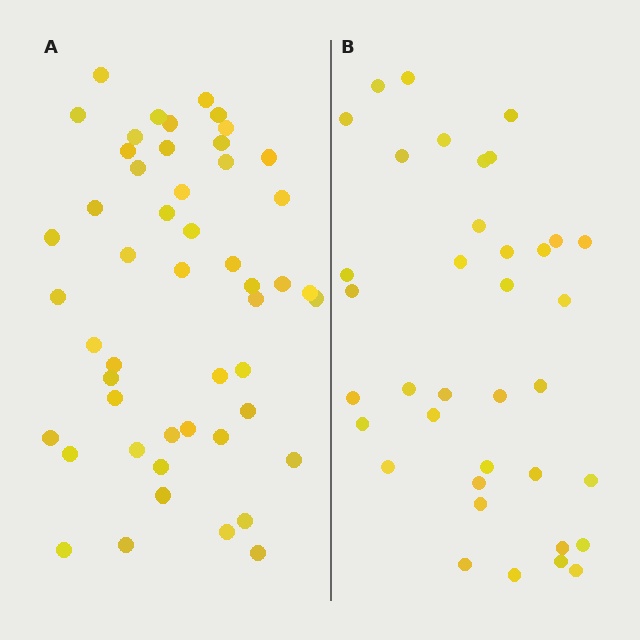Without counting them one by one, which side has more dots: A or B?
Region A (the left region) has more dots.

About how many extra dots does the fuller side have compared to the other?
Region A has approximately 15 more dots than region B.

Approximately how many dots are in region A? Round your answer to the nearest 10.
About 50 dots.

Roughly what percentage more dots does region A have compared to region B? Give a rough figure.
About 35% more.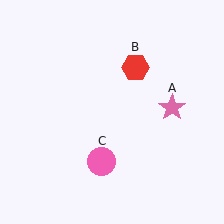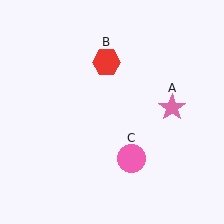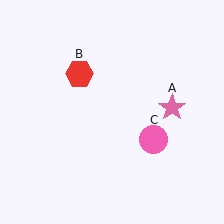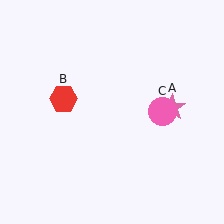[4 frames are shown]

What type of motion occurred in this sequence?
The red hexagon (object B), pink circle (object C) rotated counterclockwise around the center of the scene.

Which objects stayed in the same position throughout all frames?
Pink star (object A) remained stationary.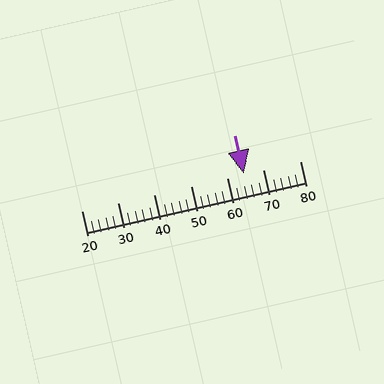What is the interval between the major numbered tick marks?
The major tick marks are spaced 10 units apart.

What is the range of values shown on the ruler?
The ruler shows values from 20 to 80.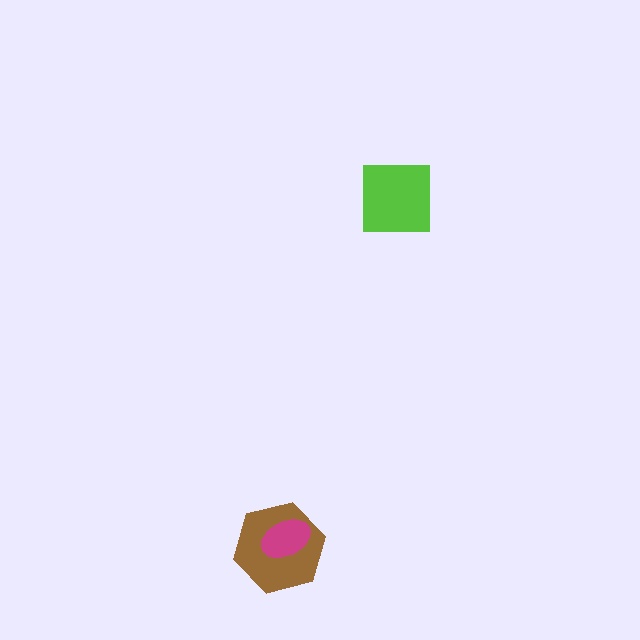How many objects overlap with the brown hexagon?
1 object overlaps with the brown hexagon.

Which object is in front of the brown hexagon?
The magenta ellipse is in front of the brown hexagon.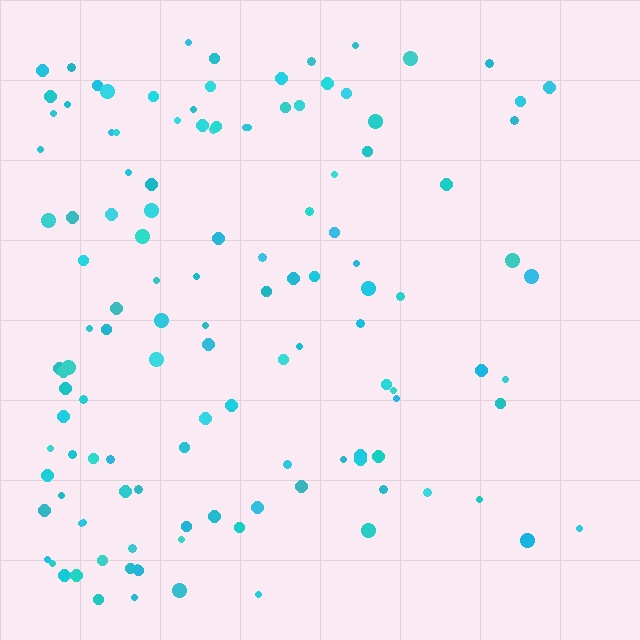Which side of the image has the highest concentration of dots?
The left.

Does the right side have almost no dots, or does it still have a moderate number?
Still a moderate number, just noticeably fewer than the left.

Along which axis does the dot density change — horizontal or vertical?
Horizontal.